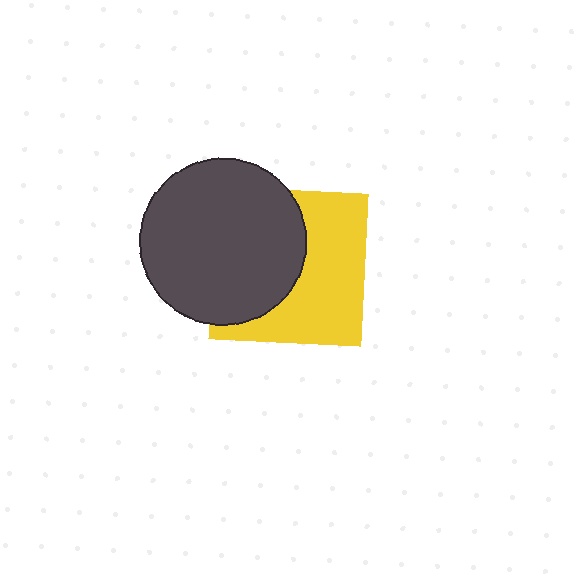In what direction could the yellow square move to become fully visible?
The yellow square could move right. That would shift it out from behind the dark gray circle entirely.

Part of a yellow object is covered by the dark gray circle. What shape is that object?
It is a square.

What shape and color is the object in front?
The object in front is a dark gray circle.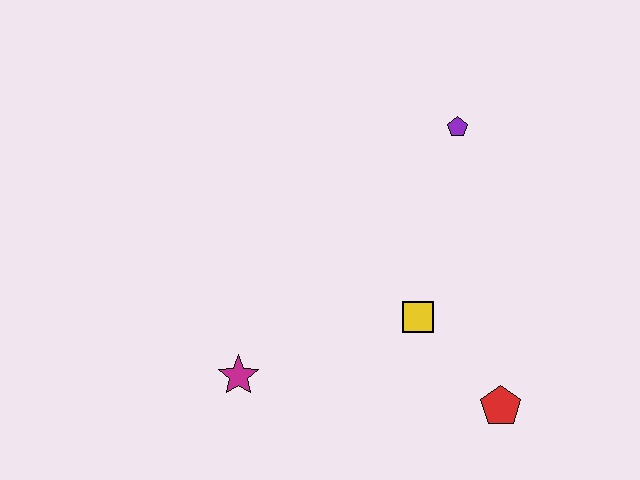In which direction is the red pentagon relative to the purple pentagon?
The red pentagon is below the purple pentagon.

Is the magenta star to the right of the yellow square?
No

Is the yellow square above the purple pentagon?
No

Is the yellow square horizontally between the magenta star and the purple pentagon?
Yes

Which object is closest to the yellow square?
The red pentagon is closest to the yellow square.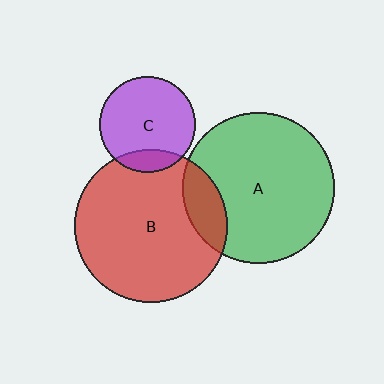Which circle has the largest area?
Circle B (red).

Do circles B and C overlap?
Yes.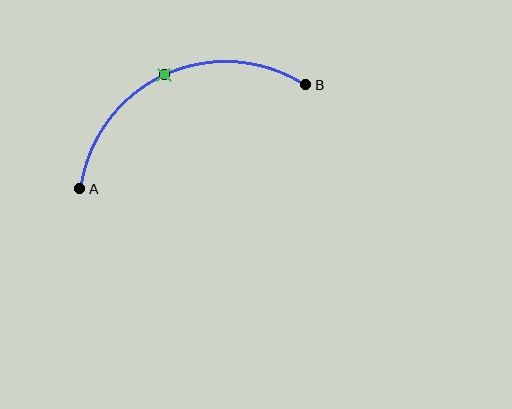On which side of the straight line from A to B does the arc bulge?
The arc bulges above the straight line connecting A and B.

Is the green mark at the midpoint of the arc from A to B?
Yes. The green mark lies on the arc at equal arc-length from both A and B — it is the arc midpoint.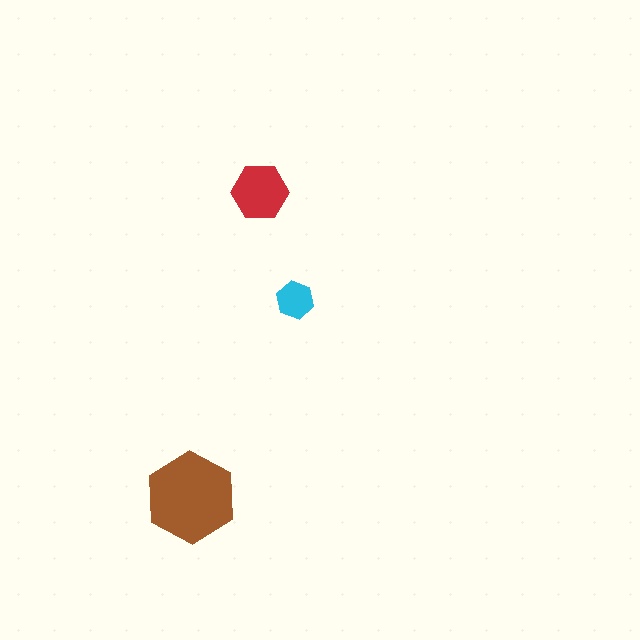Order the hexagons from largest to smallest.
the brown one, the red one, the cyan one.